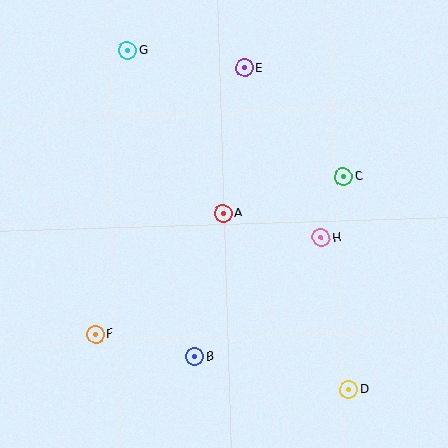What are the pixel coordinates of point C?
Point C is at (343, 177).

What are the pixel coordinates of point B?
Point B is at (195, 357).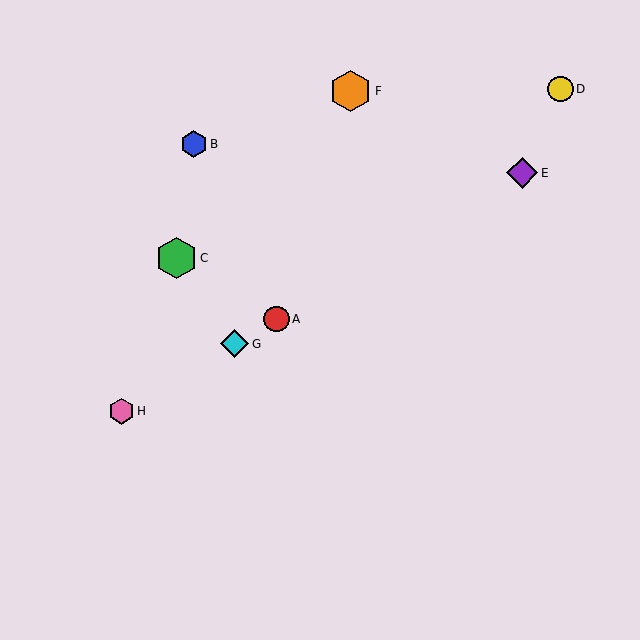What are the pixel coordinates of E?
Object E is at (522, 173).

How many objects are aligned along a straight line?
4 objects (A, E, G, H) are aligned along a straight line.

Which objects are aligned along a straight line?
Objects A, E, G, H are aligned along a straight line.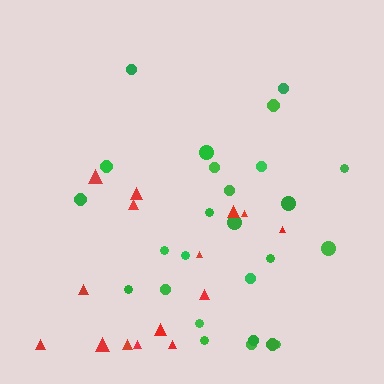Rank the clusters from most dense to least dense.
green, red.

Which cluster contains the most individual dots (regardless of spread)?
Green (26).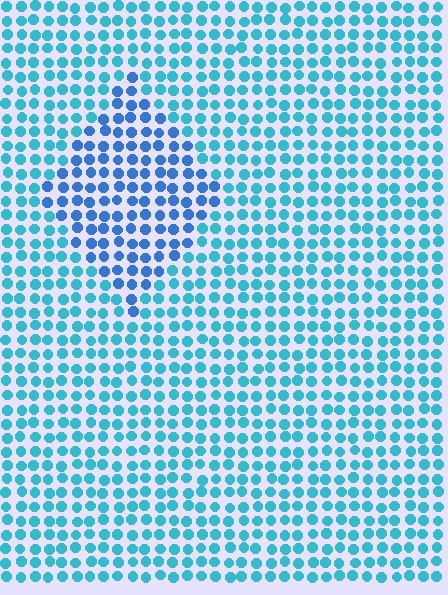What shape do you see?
I see a diamond.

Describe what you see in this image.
The image is filled with small cyan elements in a uniform arrangement. A diamond-shaped region is visible where the elements are tinted to a slightly different hue, forming a subtle color boundary.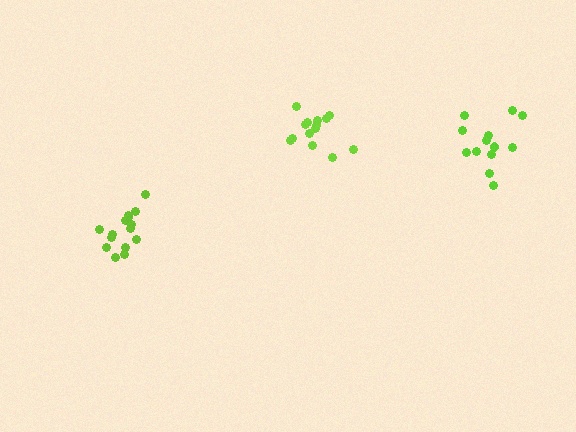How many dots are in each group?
Group 1: 15 dots, Group 2: 13 dots, Group 3: 14 dots (42 total).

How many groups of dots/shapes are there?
There are 3 groups.